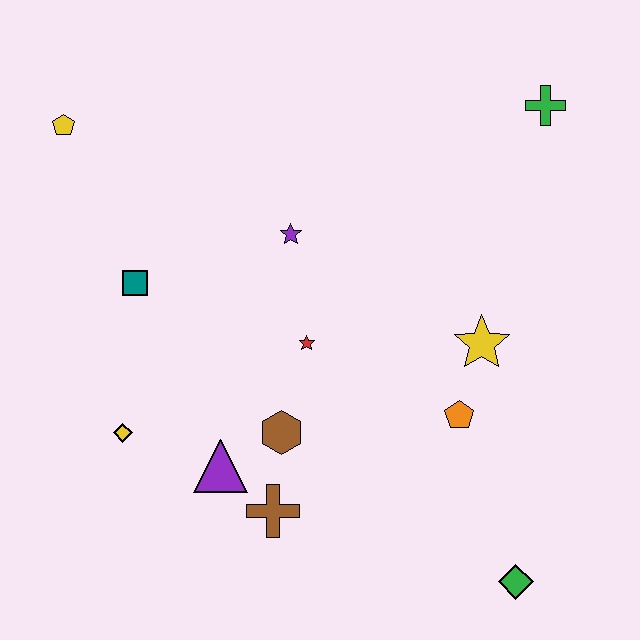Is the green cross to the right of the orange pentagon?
Yes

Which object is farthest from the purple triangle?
The green cross is farthest from the purple triangle.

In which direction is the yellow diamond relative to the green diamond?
The yellow diamond is to the left of the green diamond.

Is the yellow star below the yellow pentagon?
Yes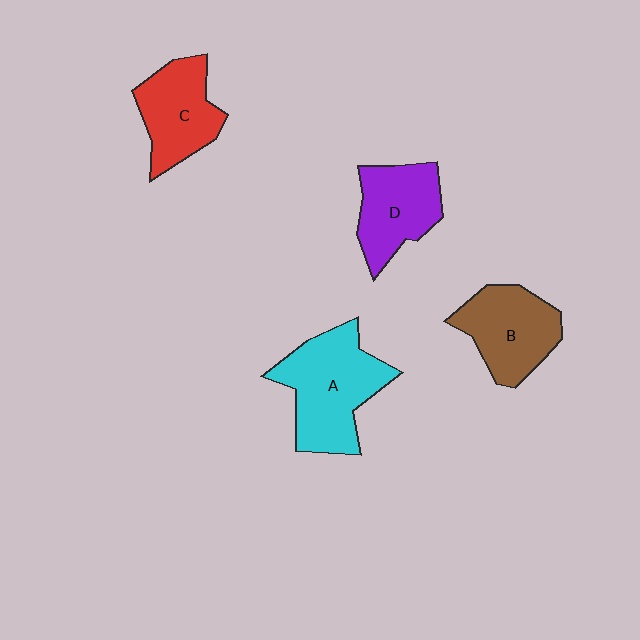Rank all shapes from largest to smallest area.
From largest to smallest: A (cyan), B (brown), C (red), D (purple).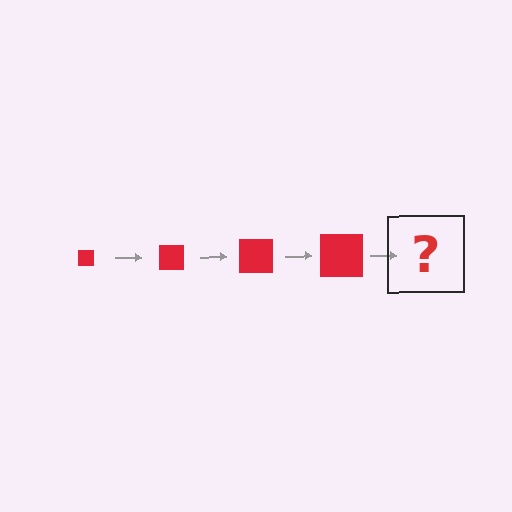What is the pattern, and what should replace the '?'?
The pattern is that the square gets progressively larger each step. The '?' should be a red square, larger than the previous one.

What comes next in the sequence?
The next element should be a red square, larger than the previous one.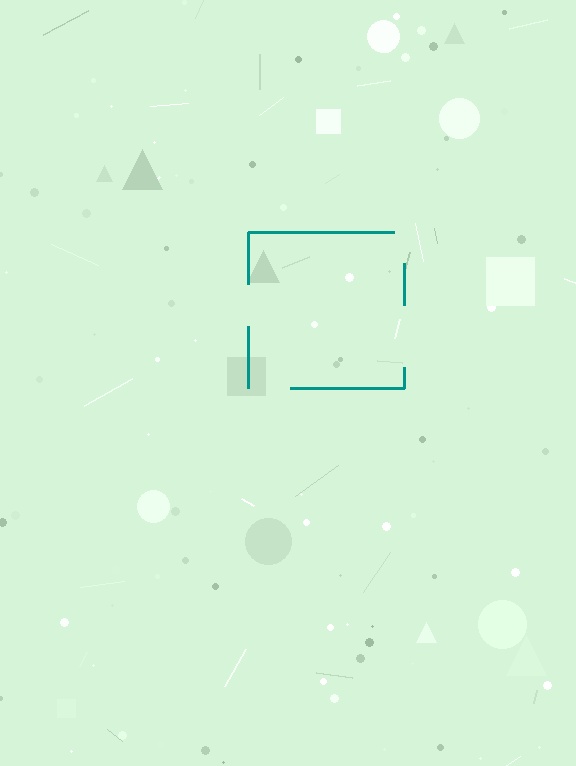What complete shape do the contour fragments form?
The contour fragments form a square.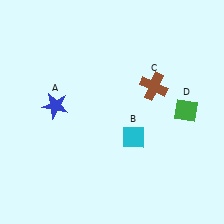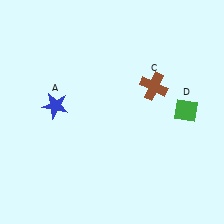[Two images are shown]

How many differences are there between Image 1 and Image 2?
There is 1 difference between the two images.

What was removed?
The cyan diamond (B) was removed in Image 2.